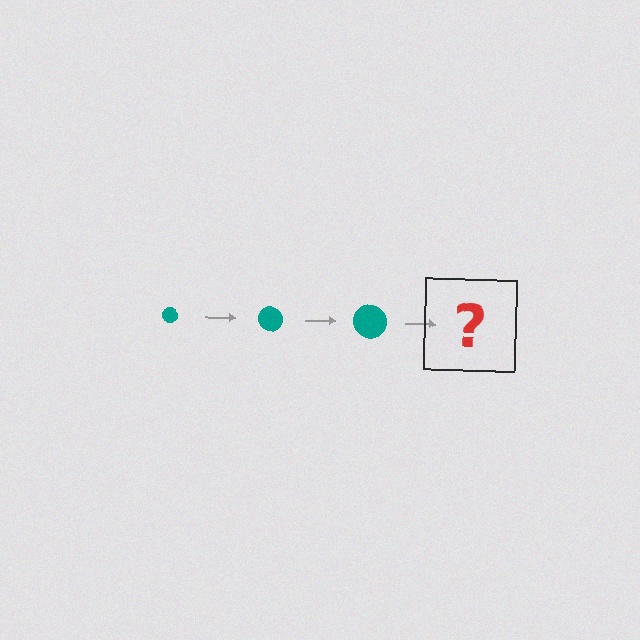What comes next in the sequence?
The next element should be a teal circle, larger than the previous one.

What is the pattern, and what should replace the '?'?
The pattern is that the circle gets progressively larger each step. The '?' should be a teal circle, larger than the previous one.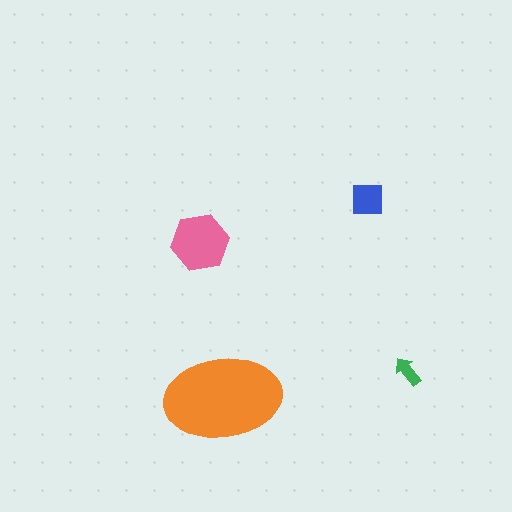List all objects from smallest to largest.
The green arrow, the blue square, the pink hexagon, the orange ellipse.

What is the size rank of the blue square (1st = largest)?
3rd.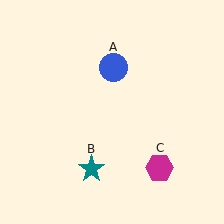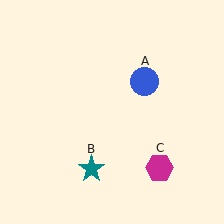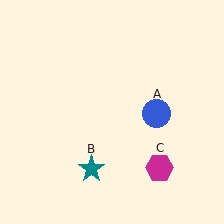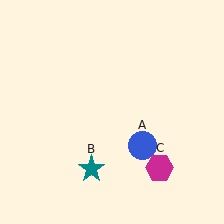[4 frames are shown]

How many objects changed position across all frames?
1 object changed position: blue circle (object A).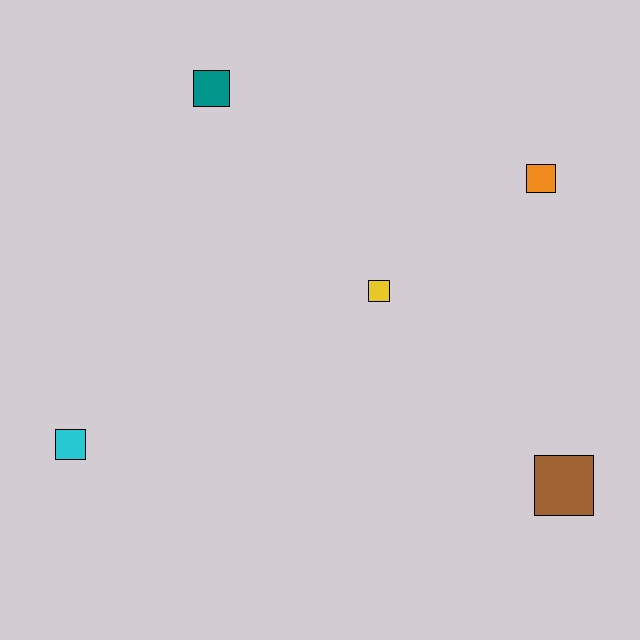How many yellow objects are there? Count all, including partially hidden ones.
There is 1 yellow object.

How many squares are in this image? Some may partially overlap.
There are 5 squares.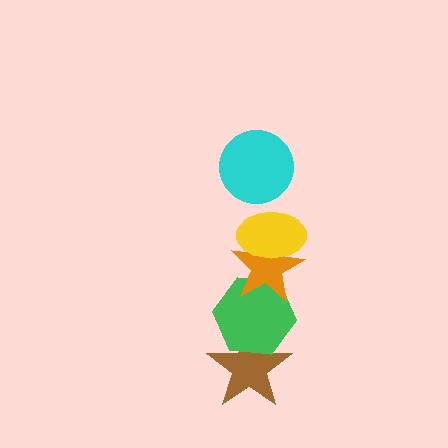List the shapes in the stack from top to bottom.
From top to bottom: the cyan circle, the yellow ellipse, the orange star, the green hexagon, the brown star.